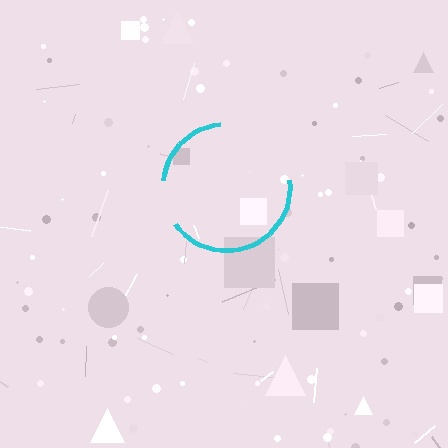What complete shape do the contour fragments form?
The contour fragments form a circle.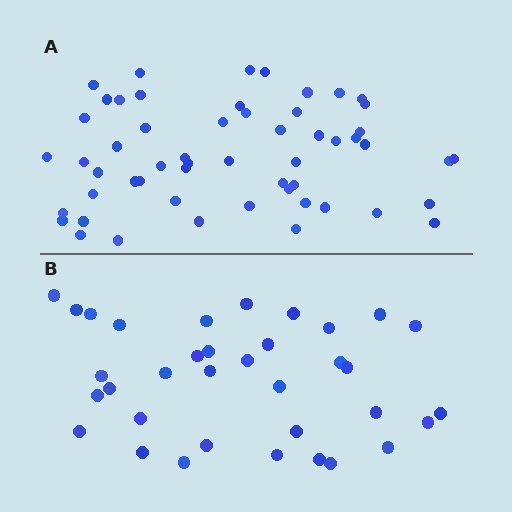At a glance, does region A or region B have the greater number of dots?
Region A (the top region) has more dots.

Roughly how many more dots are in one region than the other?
Region A has approximately 20 more dots than region B.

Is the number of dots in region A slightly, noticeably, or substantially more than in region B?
Region A has substantially more. The ratio is roughly 1.6 to 1.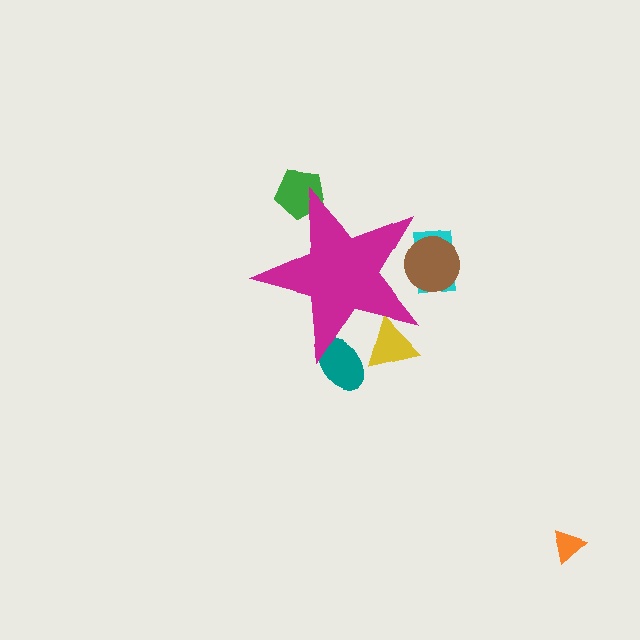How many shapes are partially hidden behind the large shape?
5 shapes are partially hidden.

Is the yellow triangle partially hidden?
Yes, the yellow triangle is partially hidden behind the magenta star.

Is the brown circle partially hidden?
Yes, the brown circle is partially hidden behind the magenta star.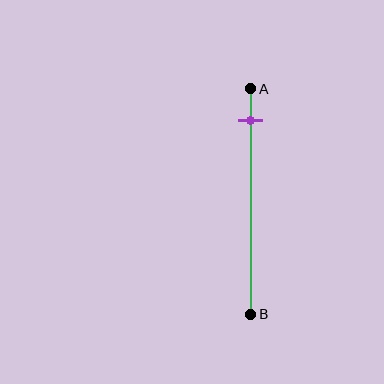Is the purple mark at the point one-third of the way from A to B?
No, the mark is at about 15% from A, not at the 33% one-third point.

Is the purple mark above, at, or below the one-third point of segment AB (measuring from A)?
The purple mark is above the one-third point of segment AB.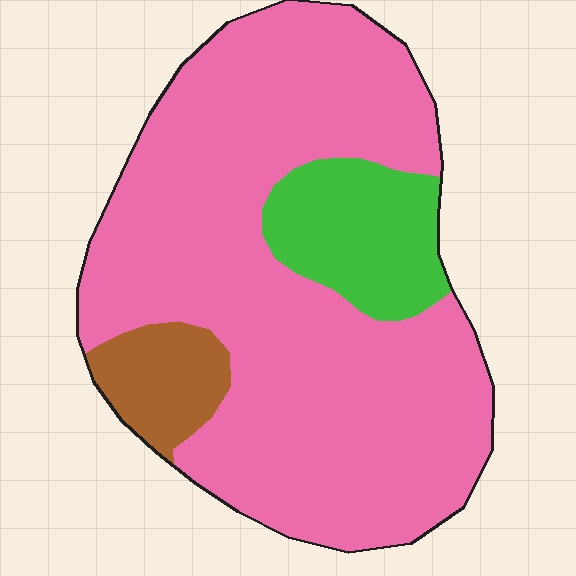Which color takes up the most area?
Pink, at roughly 80%.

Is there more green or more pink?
Pink.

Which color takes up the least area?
Brown, at roughly 10%.